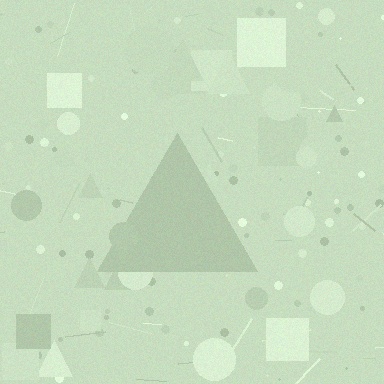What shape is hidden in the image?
A triangle is hidden in the image.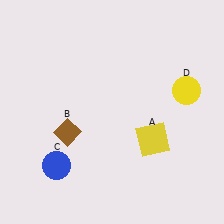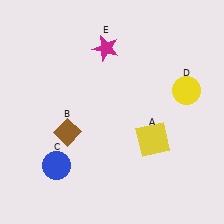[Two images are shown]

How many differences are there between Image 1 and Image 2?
There is 1 difference between the two images.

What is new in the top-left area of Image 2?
A magenta star (E) was added in the top-left area of Image 2.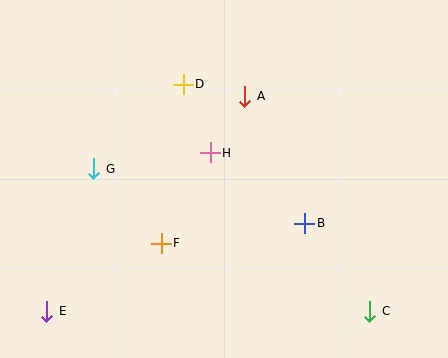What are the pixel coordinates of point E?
Point E is at (47, 311).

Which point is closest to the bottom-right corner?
Point C is closest to the bottom-right corner.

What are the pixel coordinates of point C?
Point C is at (370, 311).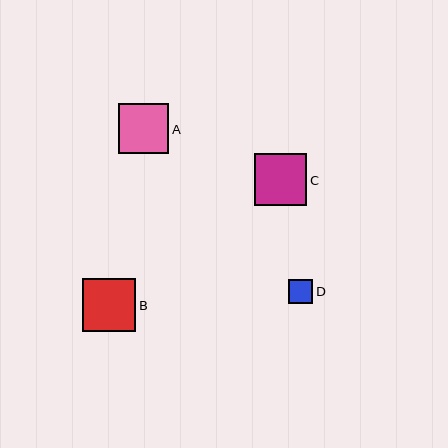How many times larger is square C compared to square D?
Square C is approximately 2.1 times the size of square D.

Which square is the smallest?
Square D is the smallest with a size of approximately 24 pixels.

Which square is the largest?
Square B is the largest with a size of approximately 54 pixels.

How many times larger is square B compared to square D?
Square B is approximately 2.2 times the size of square D.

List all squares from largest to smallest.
From largest to smallest: B, C, A, D.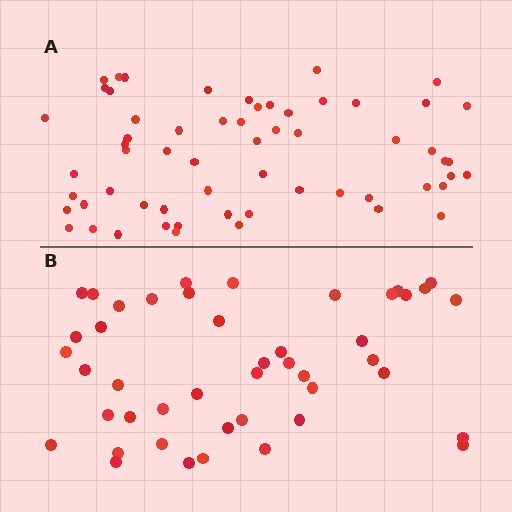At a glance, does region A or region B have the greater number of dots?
Region A (the top region) has more dots.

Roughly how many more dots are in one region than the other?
Region A has approximately 15 more dots than region B.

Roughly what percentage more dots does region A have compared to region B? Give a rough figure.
About 35% more.